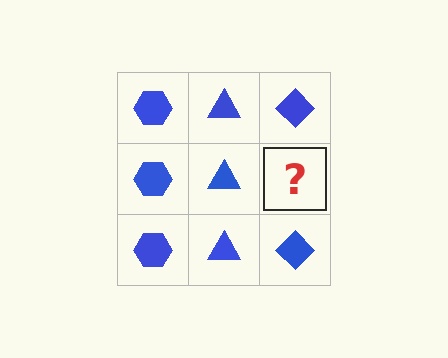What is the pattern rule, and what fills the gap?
The rule is that each column has a consistent shape. The gap should be filled with a blue diamond.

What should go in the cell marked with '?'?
The missing cell should contain a blue diamond.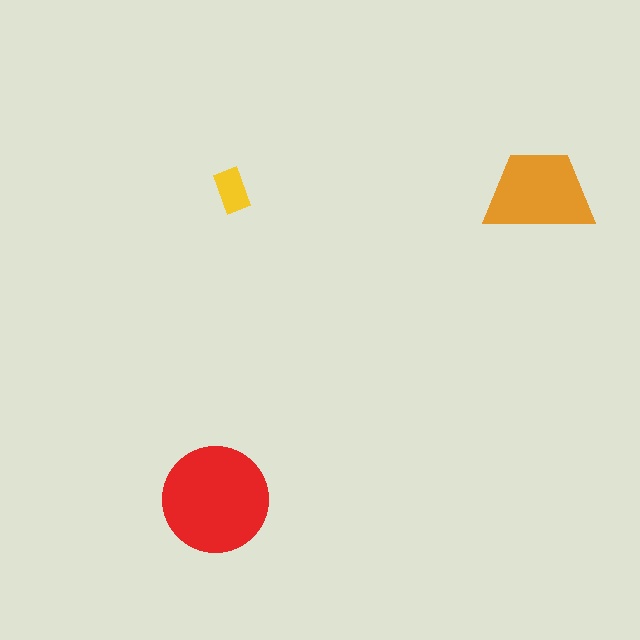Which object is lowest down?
The red circle is bottommost.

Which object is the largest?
The red circle.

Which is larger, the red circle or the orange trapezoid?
The red circle.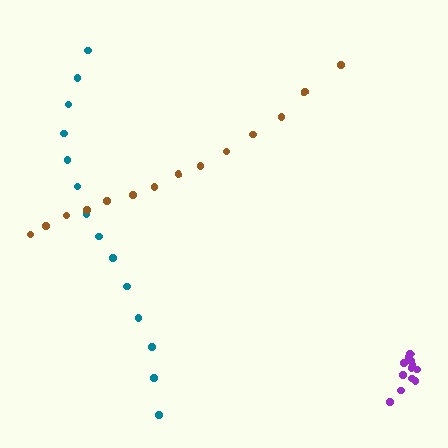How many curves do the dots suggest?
There are 3 distinct paths.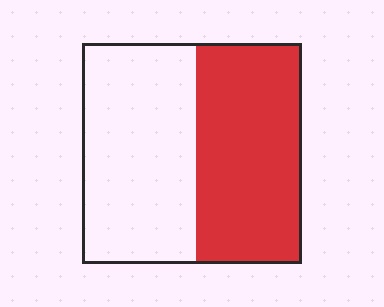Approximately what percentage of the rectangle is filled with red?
Approximately 50%.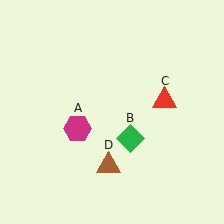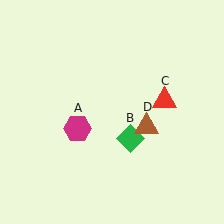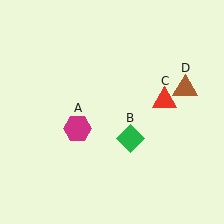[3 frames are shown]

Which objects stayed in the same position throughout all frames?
Magenta hexagon (object A) and green diamond (object B) and red triangle (object C) remained stationary.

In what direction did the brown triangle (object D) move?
The brown triangle (object D) moved up and to the right.